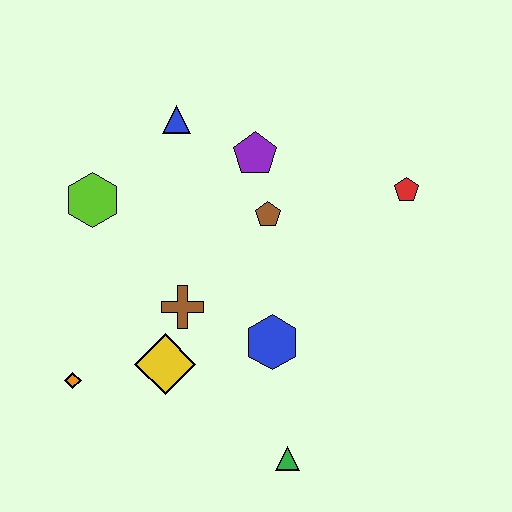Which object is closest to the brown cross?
The yellow diamond is closest to the brown cross.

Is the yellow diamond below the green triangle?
No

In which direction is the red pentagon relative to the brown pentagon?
The red pentagon is to the right of the brown pentagon.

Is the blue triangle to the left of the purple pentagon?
Yes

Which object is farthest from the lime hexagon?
The green triangle is farthest from the lime hexagon.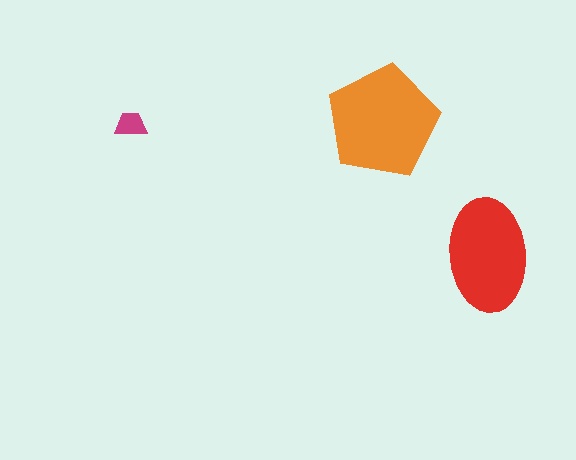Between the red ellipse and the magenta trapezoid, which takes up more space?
The red ellipse.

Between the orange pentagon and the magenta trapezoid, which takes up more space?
The orange pentagon.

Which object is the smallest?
The magenta trapezoid.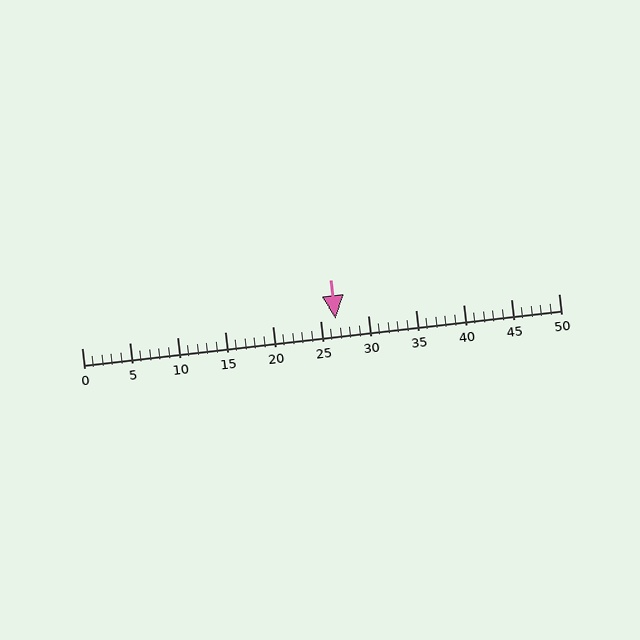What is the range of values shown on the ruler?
The ruler shows values from 0 to 50.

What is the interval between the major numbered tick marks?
The major tick marks are spaced 5 units apart.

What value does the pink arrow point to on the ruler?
The pink arrow points to approximately 27.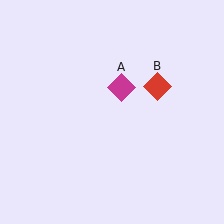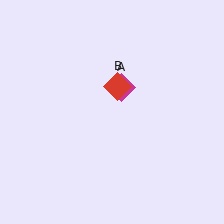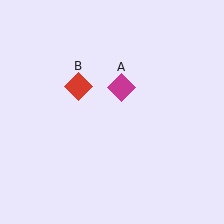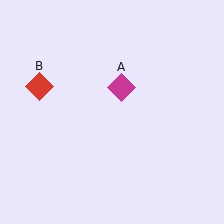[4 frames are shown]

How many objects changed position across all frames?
1 object changed position: red diamond (object B).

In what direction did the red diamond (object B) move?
The red diamond (object B) moved left.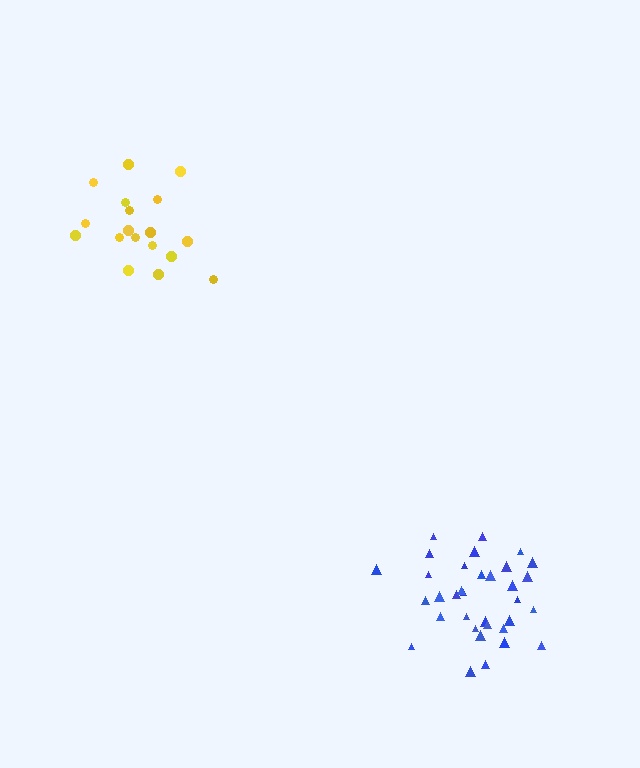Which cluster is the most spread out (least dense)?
Yellow.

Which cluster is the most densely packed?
Blue.